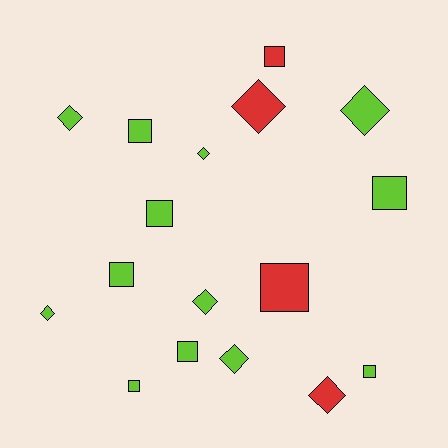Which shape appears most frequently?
Square, with 9 objects.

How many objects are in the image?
There are 17 objects.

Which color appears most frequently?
Lime, with 13 objects.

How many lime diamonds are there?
There are 6 lime diamonds.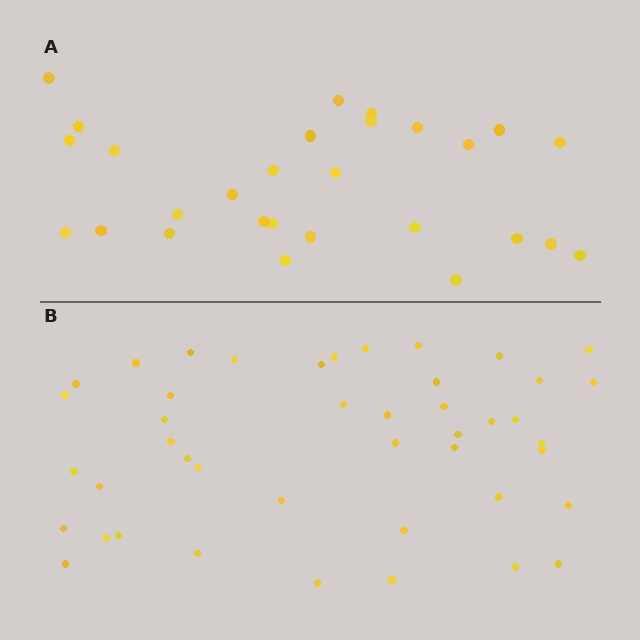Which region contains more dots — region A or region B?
Region B (the bottom region) has more dots.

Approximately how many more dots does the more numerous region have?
Region B has approximately 15 more dots than region A.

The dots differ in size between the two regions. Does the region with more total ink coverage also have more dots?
No. Region A has more total ink coverage because its dots are larger, but region B actually contains more individual dots. Total area can be misleading — the number of items is what matters here.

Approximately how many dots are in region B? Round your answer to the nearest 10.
About 40 dots. (The exact count is 44, which rounds to 40.)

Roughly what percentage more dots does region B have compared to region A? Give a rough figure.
About 55% more.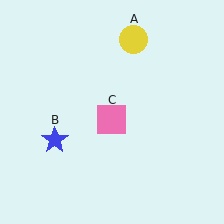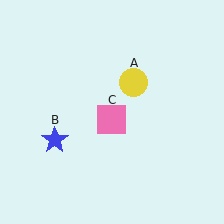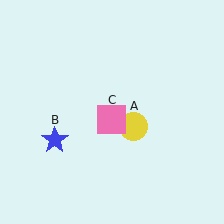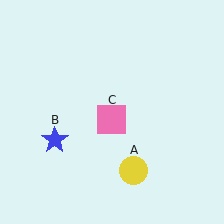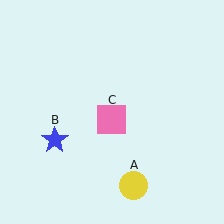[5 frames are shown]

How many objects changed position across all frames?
1 object changed position: yellow circle (object A).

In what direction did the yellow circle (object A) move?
The yellow circle (object A) moved down.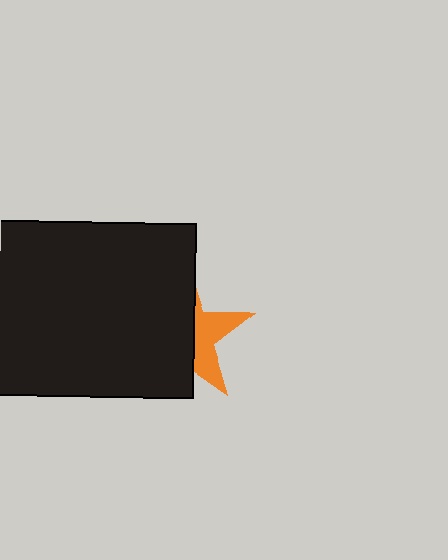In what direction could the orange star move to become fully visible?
The orange star could move right. That would shift it out from behind the black rectangle entirely.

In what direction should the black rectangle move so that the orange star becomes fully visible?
The black rectangle should move left. That is the shortest direction to clear the overlap and leave the orange star fully visible.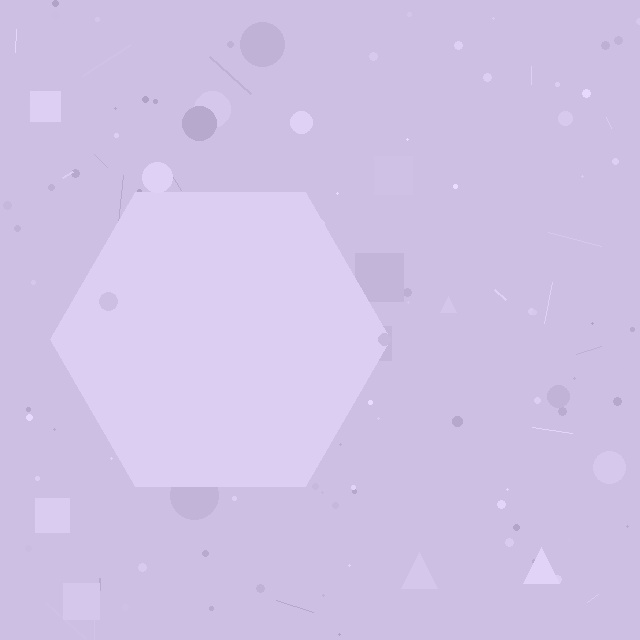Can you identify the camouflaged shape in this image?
The camouflaged shape is a hexagon.